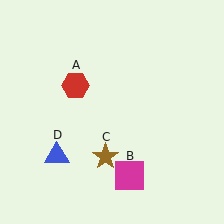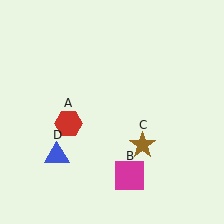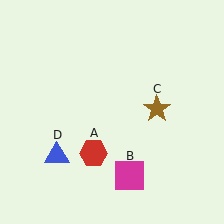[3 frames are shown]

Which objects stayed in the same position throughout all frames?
Magenta square (object B) and blue triangle (object D) remained stationary.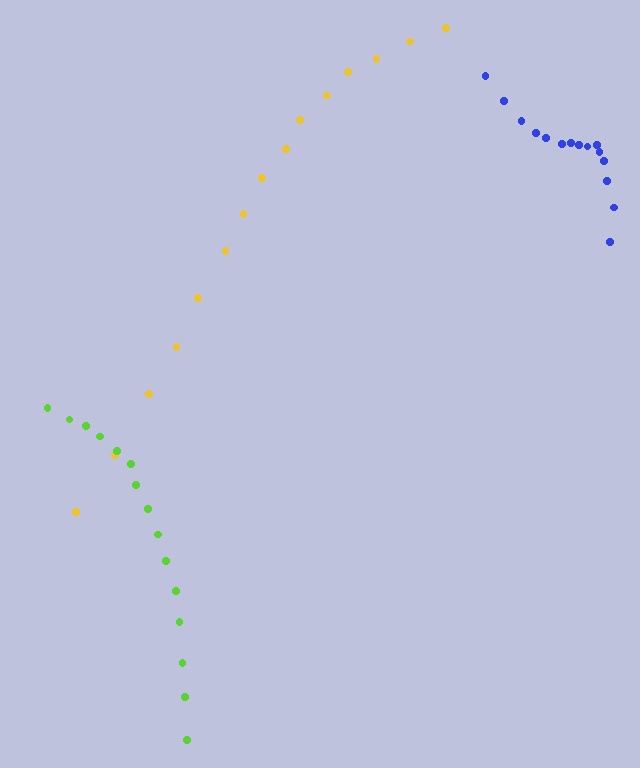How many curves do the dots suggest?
There are 3 distinct paths.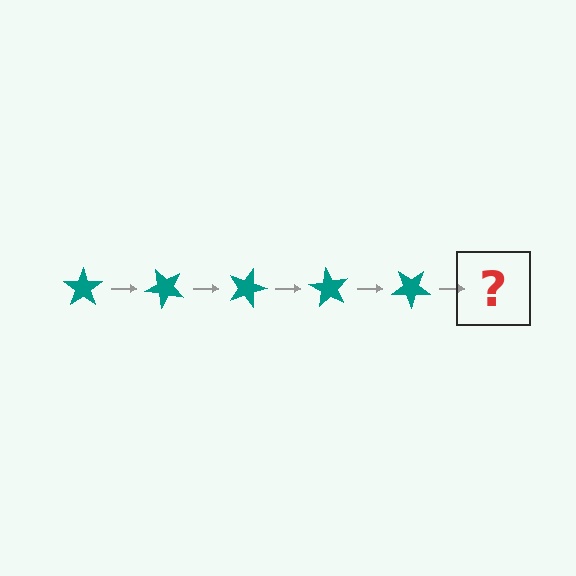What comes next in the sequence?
The next element should be a teal star rotated 225 degrees.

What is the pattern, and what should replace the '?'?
The pattern is that the star rotates 45 degrees each step. The '?' should be a teal star rotated 225 degrees.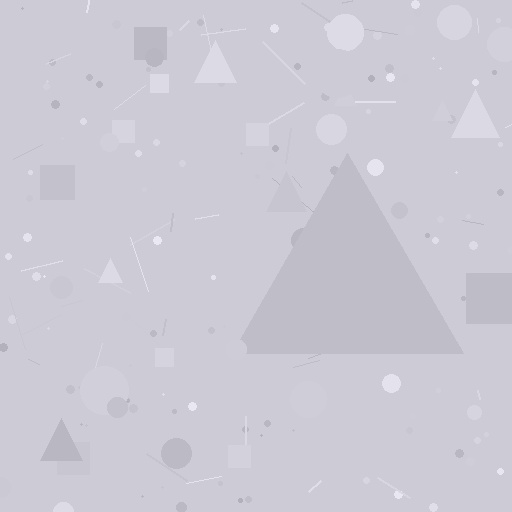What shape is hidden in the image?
A triangle is hidden in the image.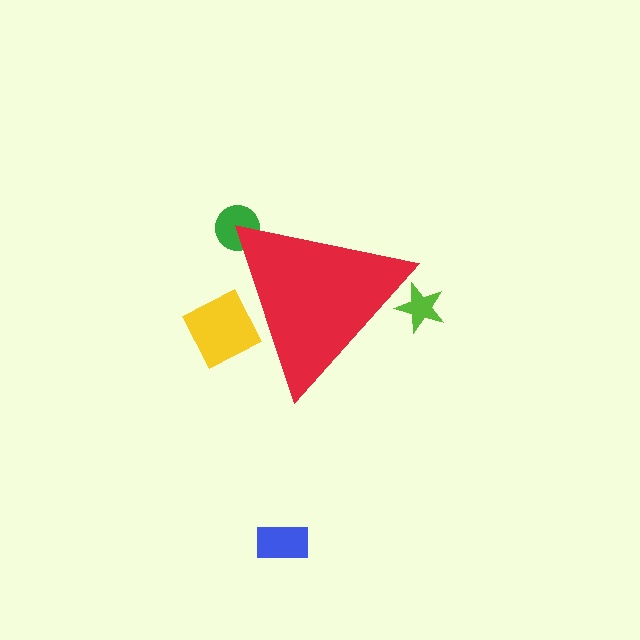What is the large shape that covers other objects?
A red triangle.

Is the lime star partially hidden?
Yes, the lime star is partially hidden behind the red triangle.